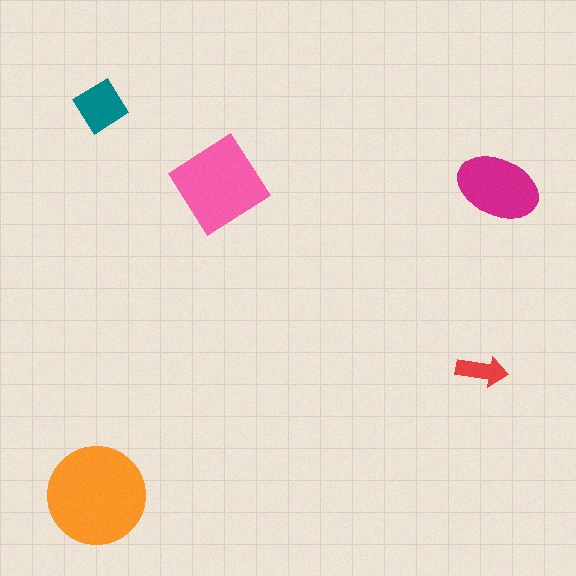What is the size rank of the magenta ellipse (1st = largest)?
3rd.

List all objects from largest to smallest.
The orange circle, the pink diamond, the magenta ellipse, the teal diamond, the red arrow.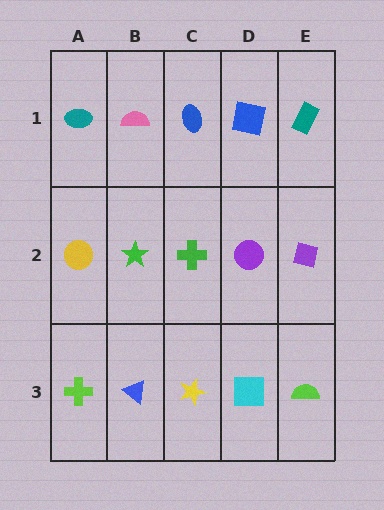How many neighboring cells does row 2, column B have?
4.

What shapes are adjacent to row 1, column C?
A green cross (row 2, column C), a pink semicircle (row 1, column B), a blue square (row 1, column D).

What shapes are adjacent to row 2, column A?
A teal ellipse (row 1, column A), a lime cross (row 3, column A), a green star (row 2, column B).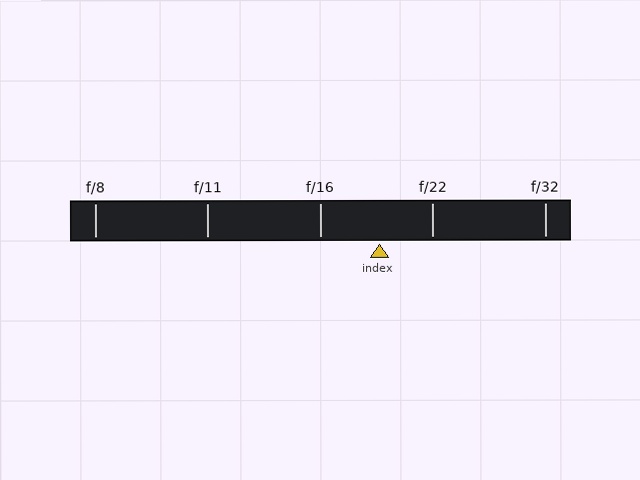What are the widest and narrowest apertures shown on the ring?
The widest aperture shown is f/8 and the narrowest is f/32.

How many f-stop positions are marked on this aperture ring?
There are 5 f-stop positions marked.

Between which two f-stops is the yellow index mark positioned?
The index mark is between f/16 and f/22.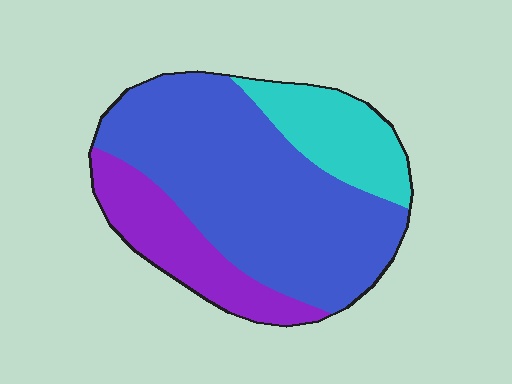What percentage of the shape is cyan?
Cyan takes up about one sixth (1/6) of the shape.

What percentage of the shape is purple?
Purple takes up about one fifth (1/5) of the shape.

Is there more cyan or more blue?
Blue.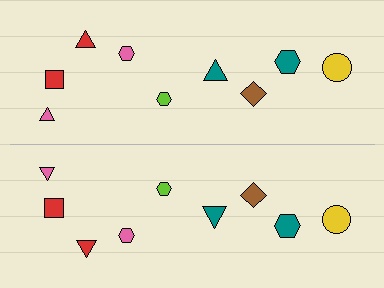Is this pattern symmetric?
Yes, this pattern has bilateral (reflection) symmetry.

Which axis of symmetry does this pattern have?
The pattern has a horizontal axis of symmetry running through the center of the image.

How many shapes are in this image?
There are 18 shapes in this image.